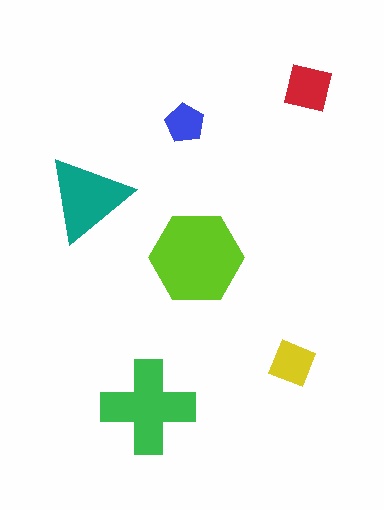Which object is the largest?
The lime hexagon.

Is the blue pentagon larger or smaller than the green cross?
Smaller.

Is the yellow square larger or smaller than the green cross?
Smaller.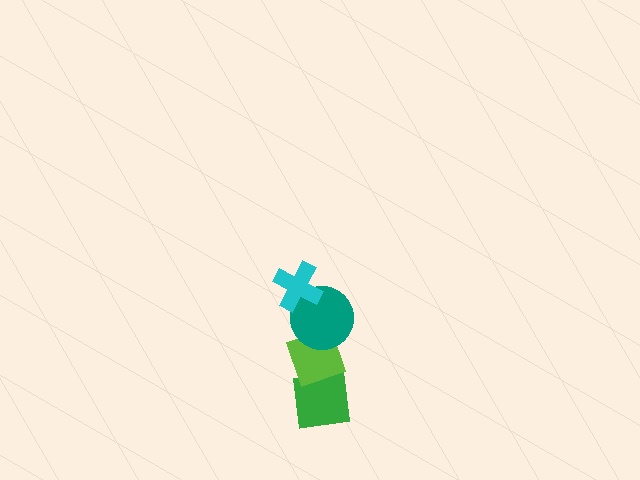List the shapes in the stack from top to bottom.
From top to bottom: the cyan cross, the teal circle, the lime diamond, the green square.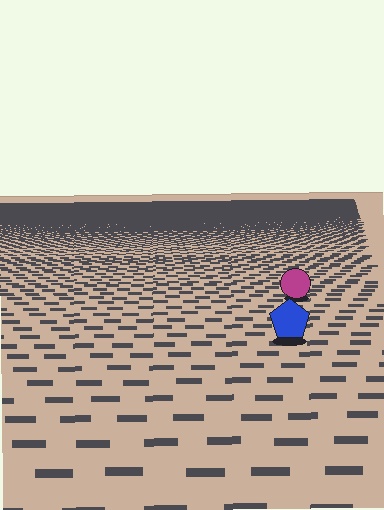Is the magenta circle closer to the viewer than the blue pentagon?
No. The blue pentagon is closer — you can tell from the texture gradient: the ground texture is coarser near it.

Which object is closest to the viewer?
The blue pentagon is closest. The texture marks near it are larger and more spread out.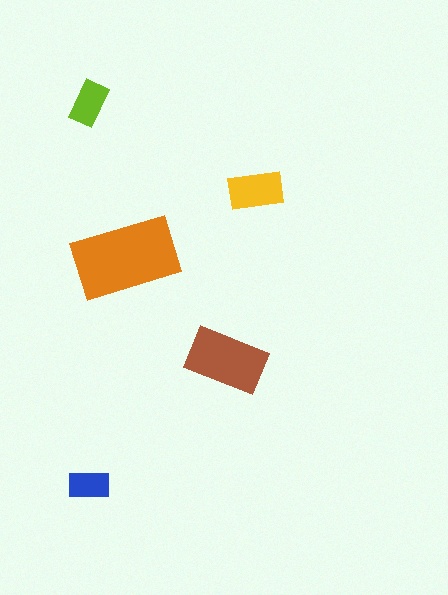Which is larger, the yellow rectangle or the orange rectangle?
The orange one.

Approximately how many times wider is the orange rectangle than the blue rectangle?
About 2.5 times wider.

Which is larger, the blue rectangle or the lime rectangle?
The lime one.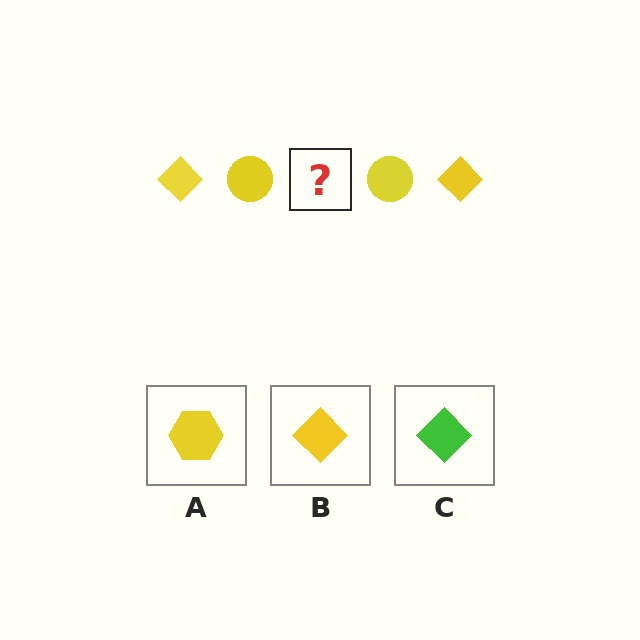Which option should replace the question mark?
Option B.